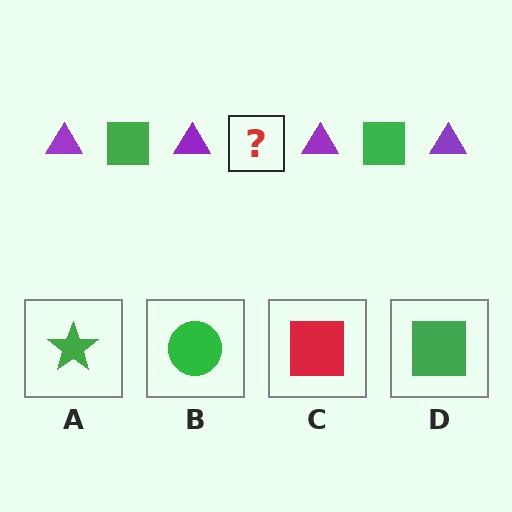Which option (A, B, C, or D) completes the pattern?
D.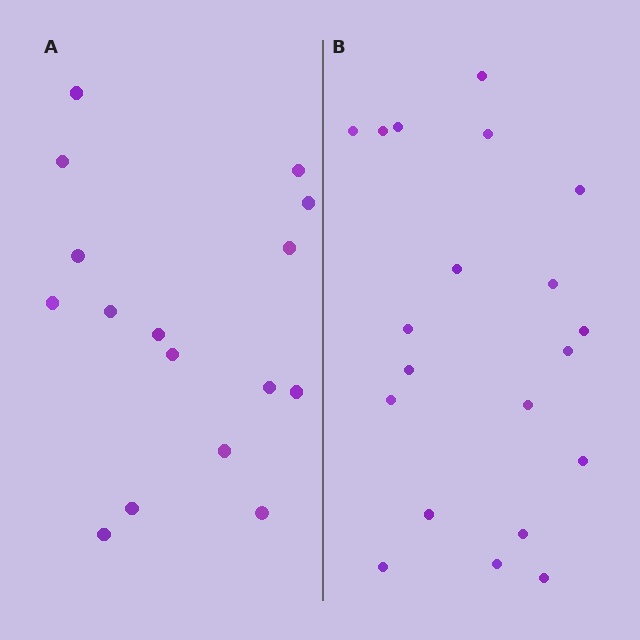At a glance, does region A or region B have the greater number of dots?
Region B (the right region) has more dots.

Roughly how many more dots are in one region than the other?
Region B has about 4 more dots than region A.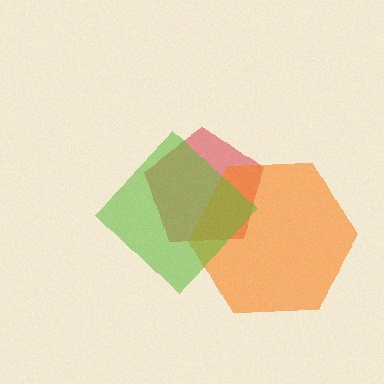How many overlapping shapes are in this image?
There are 3 overlapping shapes in the image.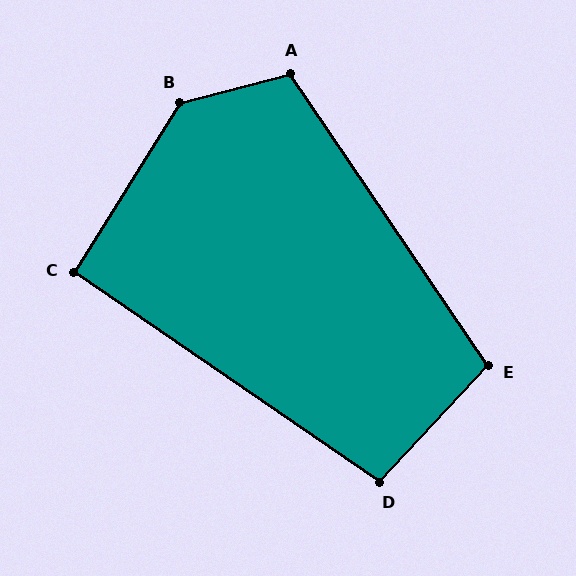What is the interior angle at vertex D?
Approximately 98 degrees (obtuse).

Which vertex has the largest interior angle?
B, at approximately 137 degrees.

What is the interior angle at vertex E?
Approximately 103 degrees (obtuse).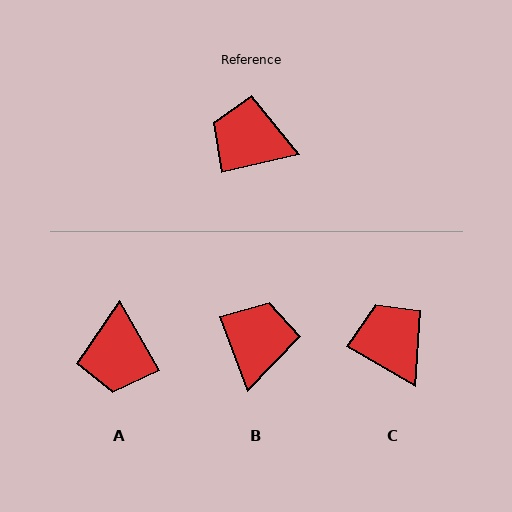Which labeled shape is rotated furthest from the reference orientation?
A, about 106 degrees away.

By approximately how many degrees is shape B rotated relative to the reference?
Approximately 83 degrees clockwise.